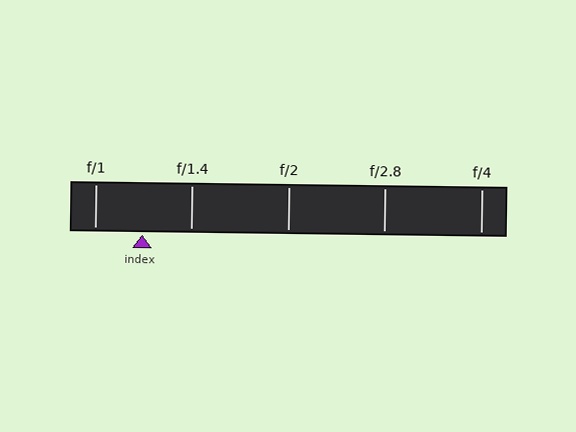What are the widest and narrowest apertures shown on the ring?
The widest aperture shown is f/1 and the narrowest is f/4.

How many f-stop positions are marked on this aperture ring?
There are 5 f-stop positions marked.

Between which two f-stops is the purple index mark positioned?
The index mark is between f/1 and f/1.4.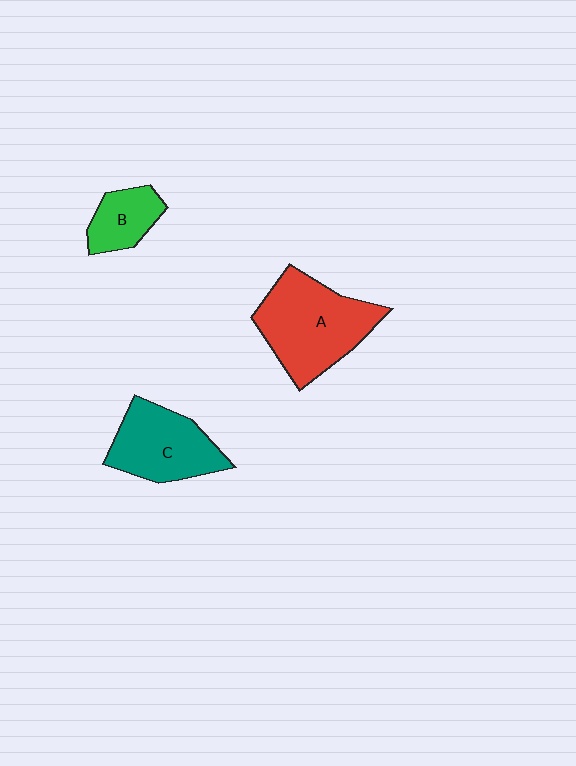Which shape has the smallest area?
Shape B (green).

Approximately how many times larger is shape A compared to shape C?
Approximately 1.3 times.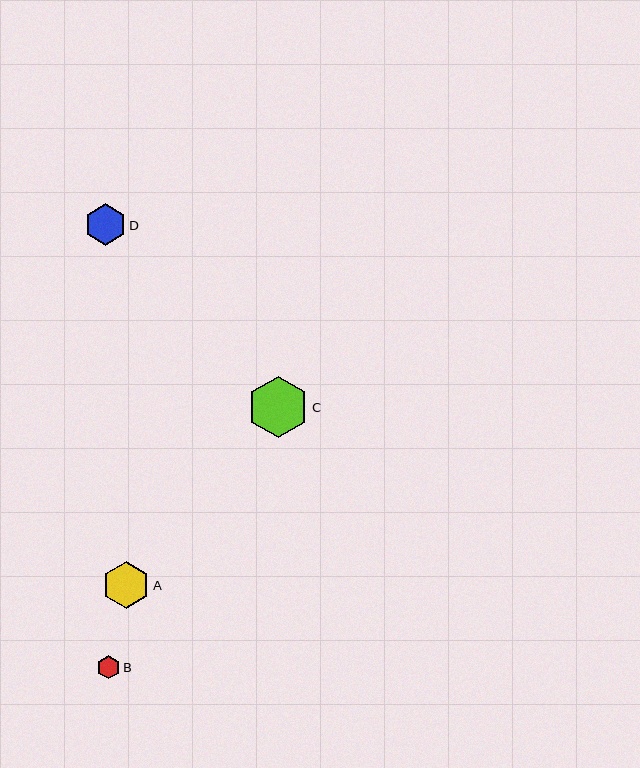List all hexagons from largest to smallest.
From largest to smallest: C, A, D, B.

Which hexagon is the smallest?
Hexagon B is the smallest with a size of approximately 23 pixels.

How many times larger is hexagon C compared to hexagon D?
Hexagon C is approximately 1.5 times the size of hexagon D.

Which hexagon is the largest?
Hexagon C is the largest with a size of approximately 62 pixels.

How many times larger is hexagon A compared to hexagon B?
Hexagon A is approximately 2.0 times the size of hexagon B.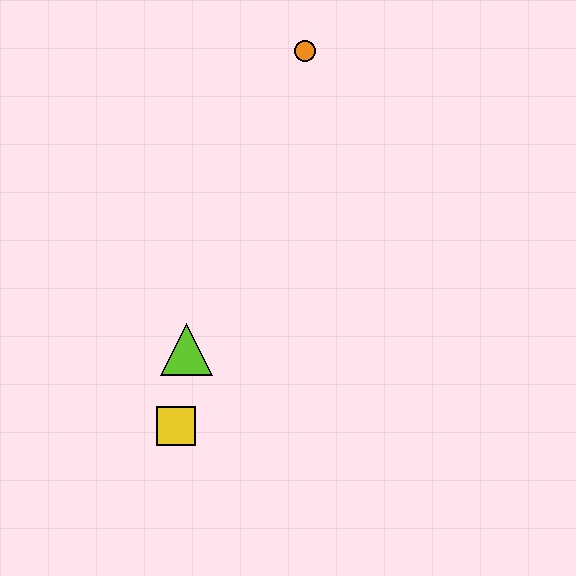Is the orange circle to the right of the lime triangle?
Yes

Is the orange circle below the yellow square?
No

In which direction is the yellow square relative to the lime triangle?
The yellow square is below the lime triangle.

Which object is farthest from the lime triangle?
The orange circle is farthest from the lime triangle.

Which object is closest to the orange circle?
The lime triangle is closest to the orange circle.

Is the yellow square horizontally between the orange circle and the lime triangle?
No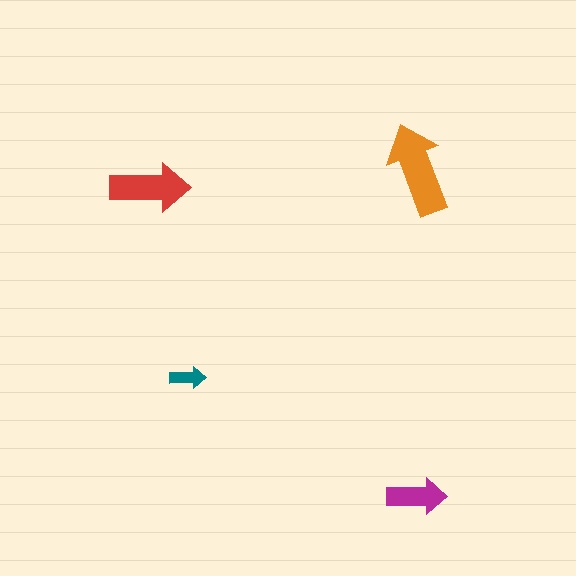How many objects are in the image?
There are 4 objects in the image.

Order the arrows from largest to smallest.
the orange one, the red one, the magenta one, the teal one.